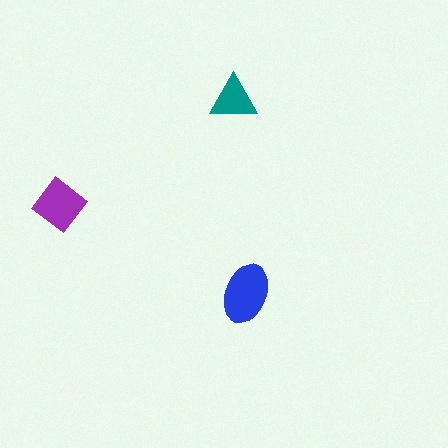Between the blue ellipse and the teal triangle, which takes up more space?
The blue ellipse.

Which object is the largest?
The blue ellipse.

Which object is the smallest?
The teal triangle.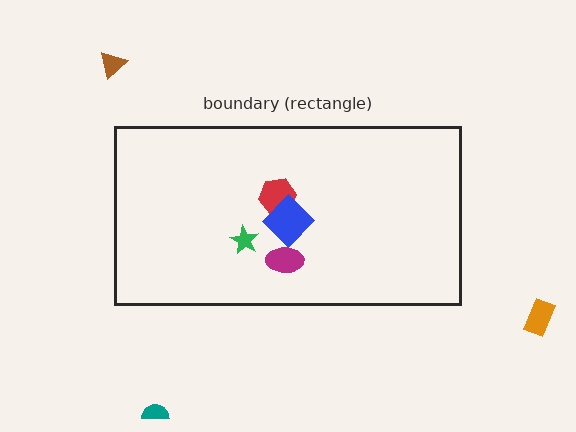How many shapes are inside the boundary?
4 inside, 3 outside.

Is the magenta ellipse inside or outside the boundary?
Inside.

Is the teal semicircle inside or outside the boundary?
Outside.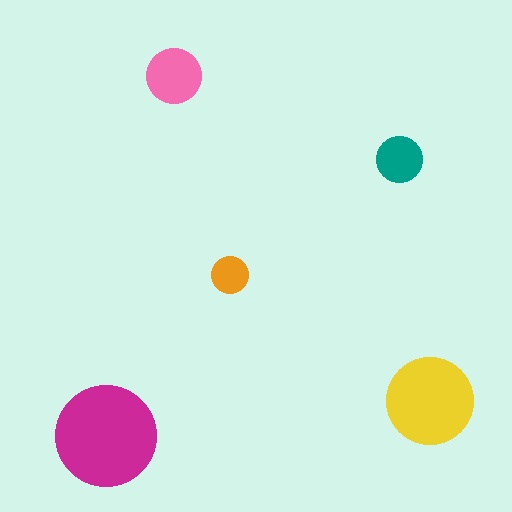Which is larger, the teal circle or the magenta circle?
The magenta one.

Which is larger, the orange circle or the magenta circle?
The magenta one.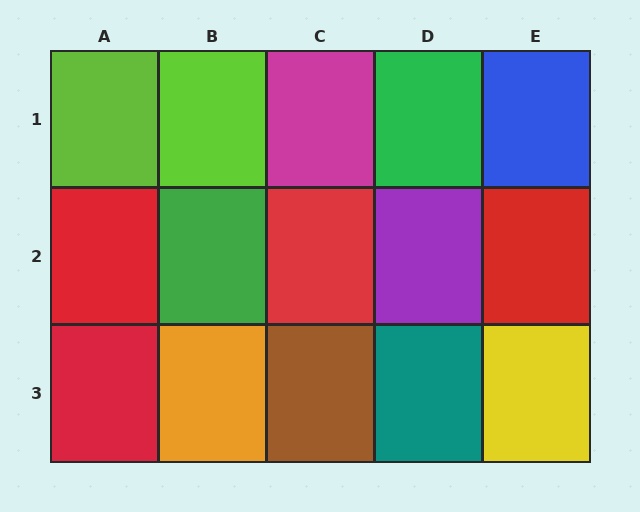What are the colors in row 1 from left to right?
Lime, lime, magenta, green, blue.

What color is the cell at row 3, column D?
Teal.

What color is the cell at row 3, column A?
Red.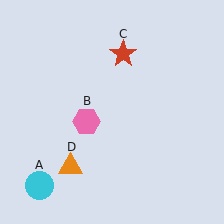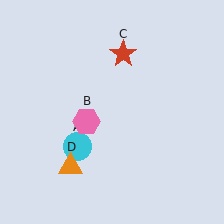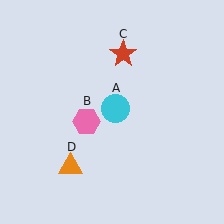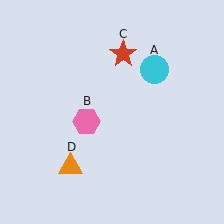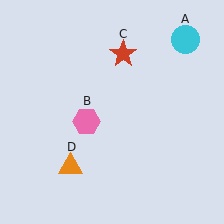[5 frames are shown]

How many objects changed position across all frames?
1 object changed position: cyan circle (object A).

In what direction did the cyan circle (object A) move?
The cyan circle (object A) moved up and to the right.